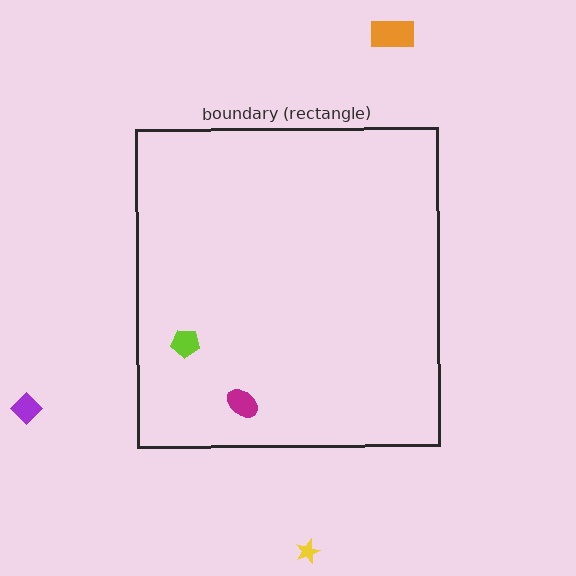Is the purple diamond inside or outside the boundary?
Outside.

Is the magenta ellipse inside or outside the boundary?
Inside.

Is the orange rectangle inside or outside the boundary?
Outside.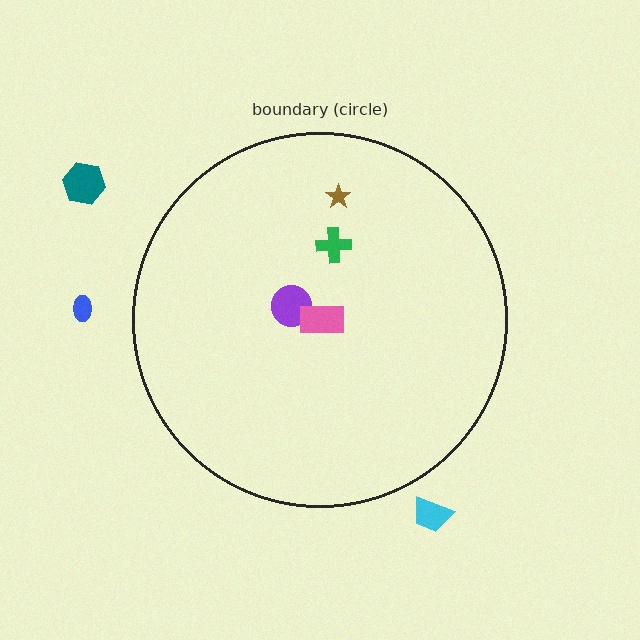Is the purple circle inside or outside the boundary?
Inside.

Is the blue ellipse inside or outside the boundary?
Outside.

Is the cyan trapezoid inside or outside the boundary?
Outside.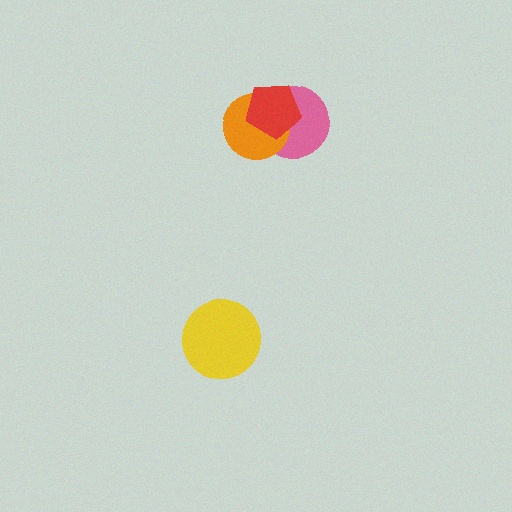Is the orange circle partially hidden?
Yes, it is partially covered by another shape.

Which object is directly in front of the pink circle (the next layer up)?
The orange circle is directly in front of the pink circle.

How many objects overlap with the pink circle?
2 objects overlap with the pink circle.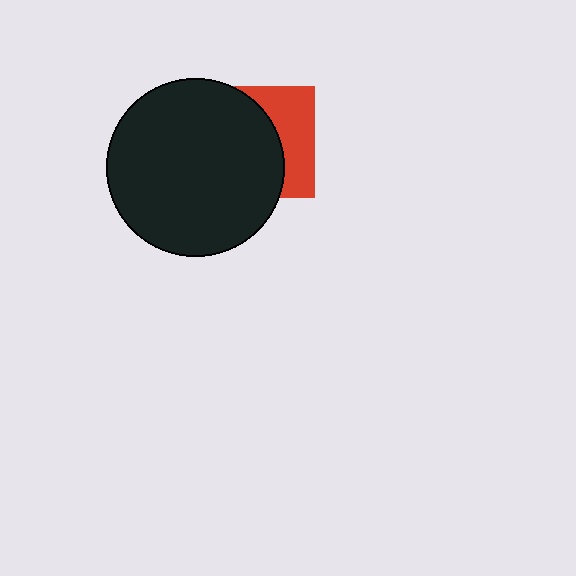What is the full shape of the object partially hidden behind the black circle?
The partially hidden object is a red square.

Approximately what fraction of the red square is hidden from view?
Roughly 63% of the red square is hidden behind the black circle.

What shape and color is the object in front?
The object in front is a black circle.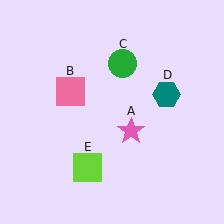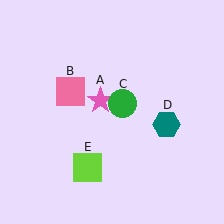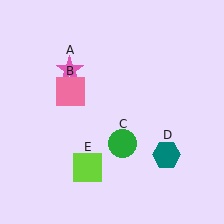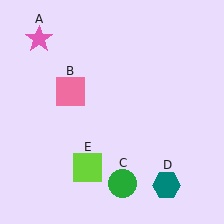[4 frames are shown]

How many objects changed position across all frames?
3 objects changed position: pink star (object A), green circle (object C), teal hexagon (object D).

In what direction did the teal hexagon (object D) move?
The teal hexagon (object D) moved down.